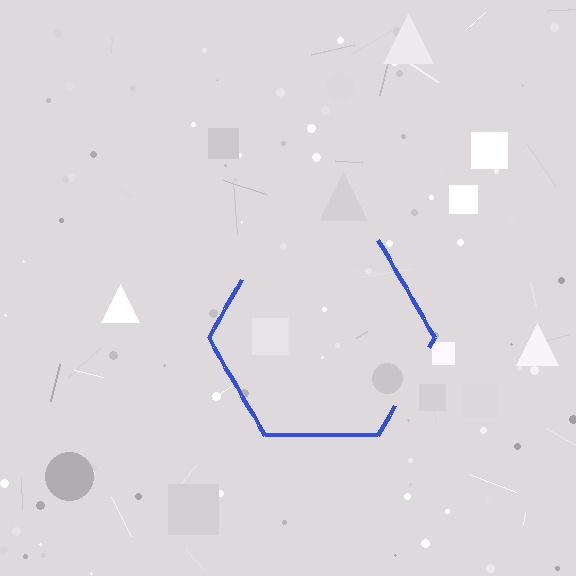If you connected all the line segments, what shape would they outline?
They would outline a hexagon.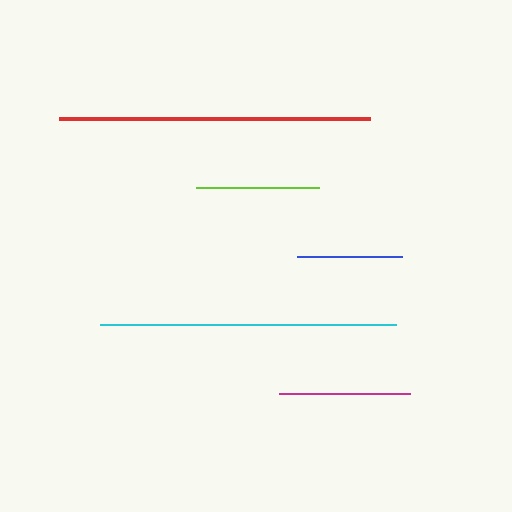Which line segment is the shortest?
The blue line is the shortest at approximately 105 pixels.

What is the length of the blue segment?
The blue segment is approximately 105 pixels long.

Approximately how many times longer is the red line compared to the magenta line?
The red line is approximately 2.4 times the length of the magenta line.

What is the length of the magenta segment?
The magenta segment is approximately 131 pixels long.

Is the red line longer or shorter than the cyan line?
The red line is longer than the cyan line.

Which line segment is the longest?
The red line is the longest at approximately 311 pixels.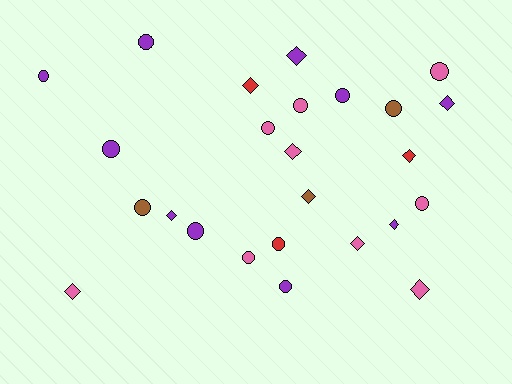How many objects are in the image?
There are 25 objects.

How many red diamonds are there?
There are 2 red diamonds.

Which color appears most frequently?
Purple, with 10 objects.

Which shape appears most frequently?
Circle, with 14 objects.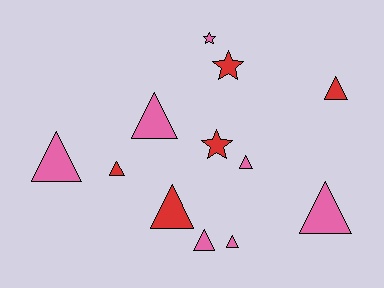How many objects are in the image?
There are 12 objects.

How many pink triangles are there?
There are 6 pink triangles.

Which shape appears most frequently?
Triangle, with 9 objects.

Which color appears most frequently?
Pink, with 7 objects.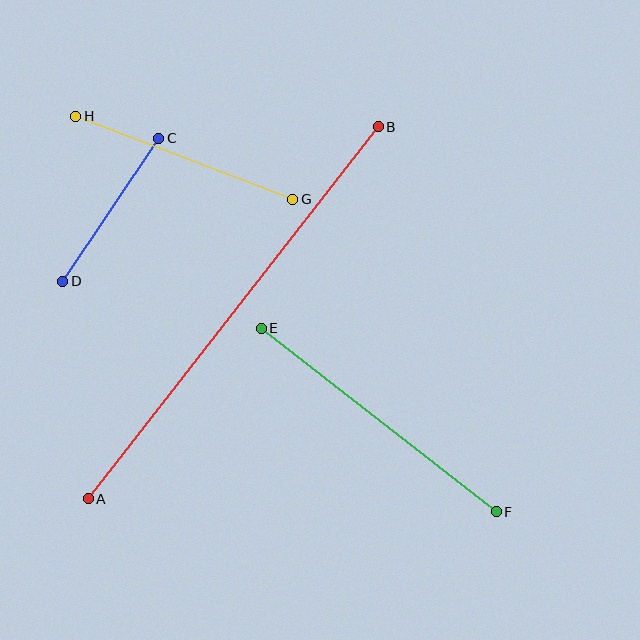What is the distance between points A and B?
The distance is approximately 472 pixels.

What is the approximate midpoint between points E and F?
The midpoint is at approximately (379, 420) pixels.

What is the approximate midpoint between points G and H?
The midpoint is at approximately (184, 158) pixels.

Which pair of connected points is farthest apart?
Points A and B are farthest apart.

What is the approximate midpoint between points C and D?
The midpoint is at approximately (111, 210) pixels.